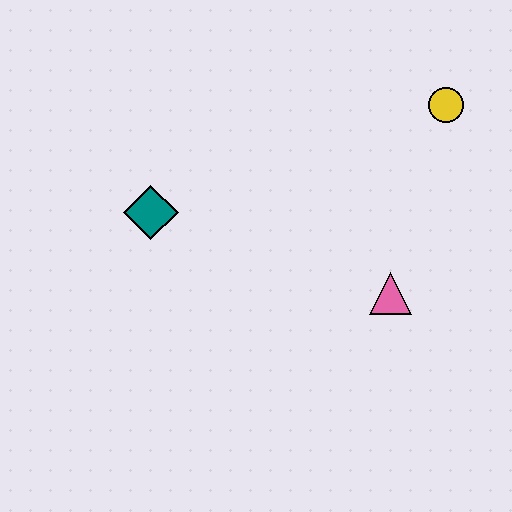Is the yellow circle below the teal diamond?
No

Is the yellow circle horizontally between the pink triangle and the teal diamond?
No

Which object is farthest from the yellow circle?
The teal diamond is farthest from the yellow circle.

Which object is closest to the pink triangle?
The yellow circle is closest to the pink triangle.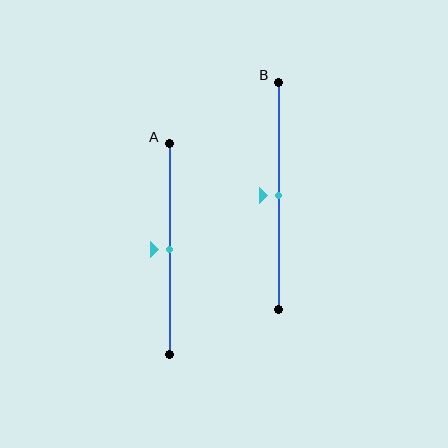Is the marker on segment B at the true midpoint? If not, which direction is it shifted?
Yes, the marker on segment B is at the true midpoint.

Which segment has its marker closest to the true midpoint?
Segment A has its marker closest to the true midpoint.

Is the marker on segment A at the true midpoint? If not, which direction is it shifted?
Yes, the marker on segment A is at the true midpoint.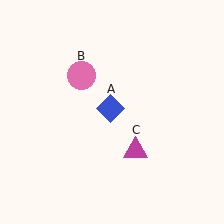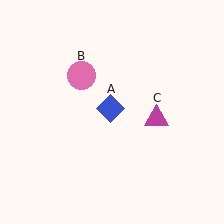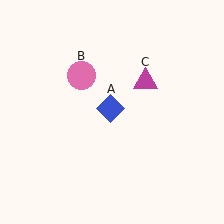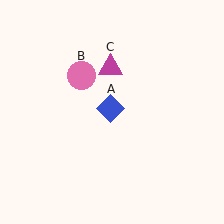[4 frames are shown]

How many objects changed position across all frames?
1 object changed position: magenta triangle (object C).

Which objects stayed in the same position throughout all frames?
Blue diamond (object A) and pink circle (object B) remained stationary.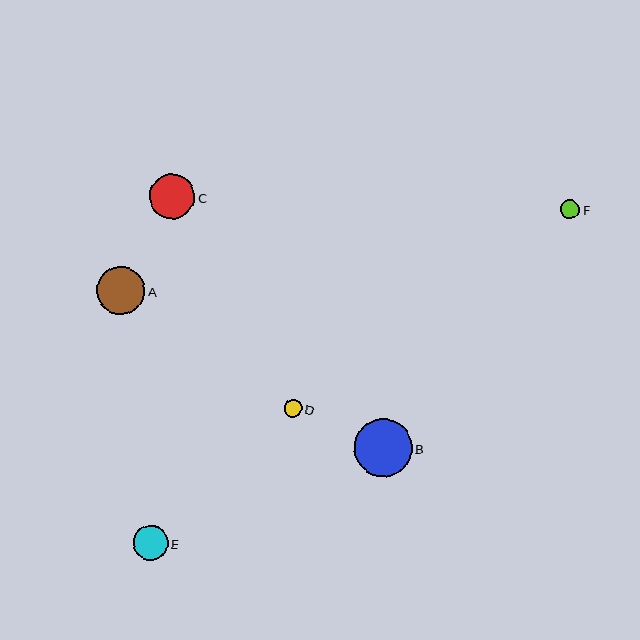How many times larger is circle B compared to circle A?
Circle B is approximately 1.2 times the size of circle A.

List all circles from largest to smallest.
From largest to smallest: B, A, C, E, F, D.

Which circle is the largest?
Circle B is the largest with a size of approximately 57 pixels.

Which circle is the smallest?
Circle D is the smallest with a size of approximately 17 pixels.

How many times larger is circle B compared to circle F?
Circle B is approximately 3.0 times the size of circle F.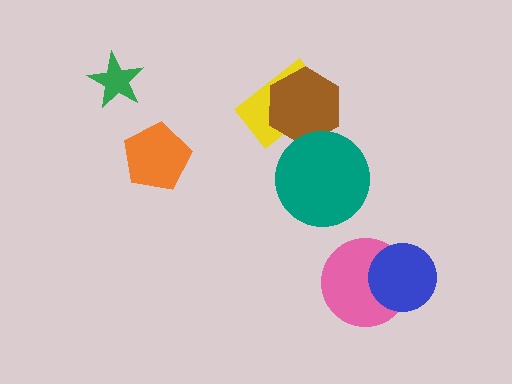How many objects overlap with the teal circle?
1 object overlaps with the teal circle.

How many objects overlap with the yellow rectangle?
1 object overlaps with the yellow rectangle.